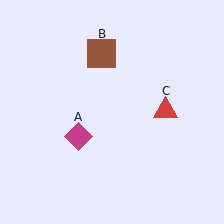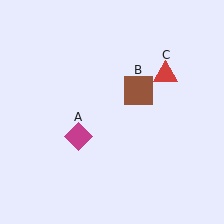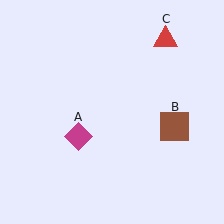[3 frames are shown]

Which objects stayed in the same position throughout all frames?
Magenta diamond (object A) remained stationary.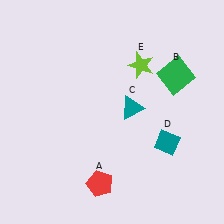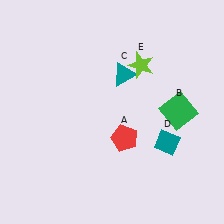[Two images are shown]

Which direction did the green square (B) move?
The green square (B) moved down.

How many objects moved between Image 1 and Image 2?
3 objects moved between the two images.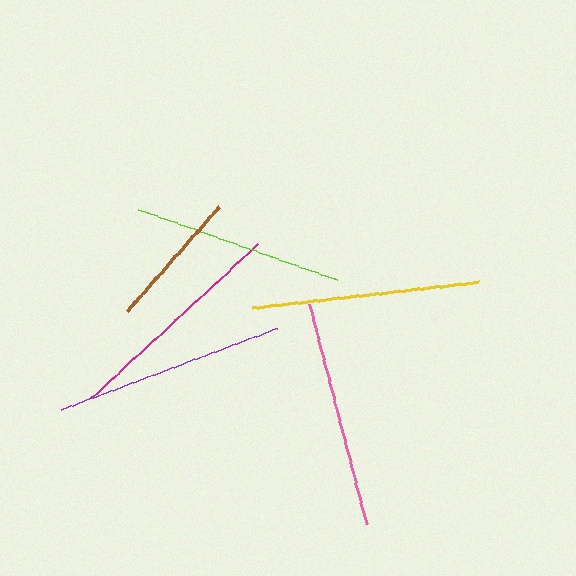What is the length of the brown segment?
The brown segment is approximately 139 pixels long.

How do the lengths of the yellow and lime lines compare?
The yellow and lime lines are approximately the same length.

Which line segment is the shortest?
The brown line is the shortest at approximately 139 pixels.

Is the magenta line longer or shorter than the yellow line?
The yellow line is longer than the magenta line.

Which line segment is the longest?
The purple line is the longest at approximately 231 pixels.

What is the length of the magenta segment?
The magenta segment is approximately 227 pixels long.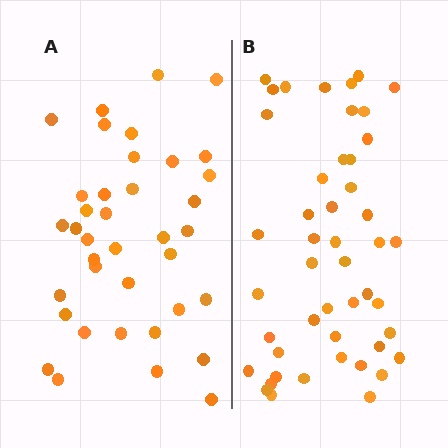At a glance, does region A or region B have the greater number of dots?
Region B (the right region) has more dots.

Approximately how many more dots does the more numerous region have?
Region B has roughly 8 or so more dots than region A.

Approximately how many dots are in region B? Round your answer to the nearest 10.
About 50 dots. (The exact count is 47, which rounds to 50.)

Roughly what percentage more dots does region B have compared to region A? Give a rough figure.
About 25% more.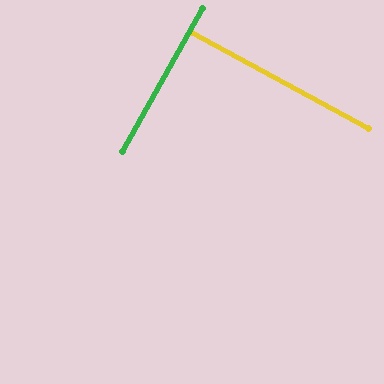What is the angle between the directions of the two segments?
Approximately 89 degrees.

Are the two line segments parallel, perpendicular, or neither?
Perpendicular — they meet at approximately 89°.